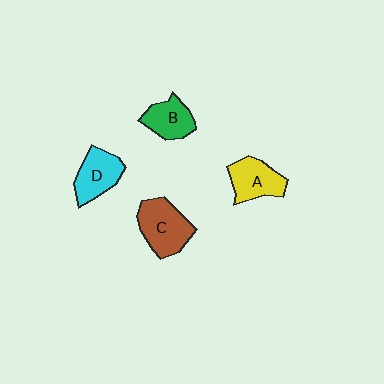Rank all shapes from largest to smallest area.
From largest to smallest: C (brown), D (cyan), A (yellow), B (green).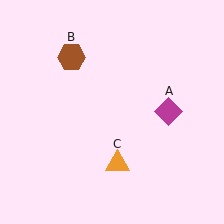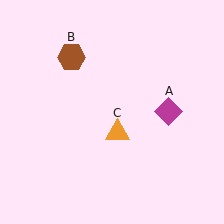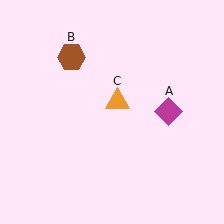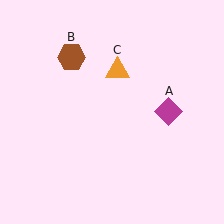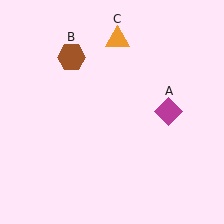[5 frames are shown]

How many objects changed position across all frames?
1 object changed position: orange triangle (object C).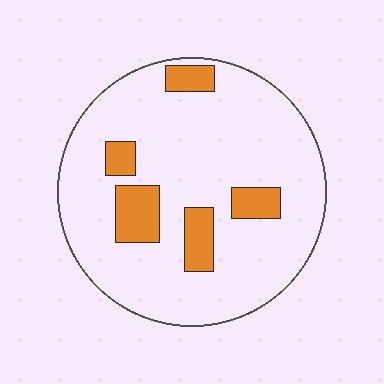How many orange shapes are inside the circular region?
5.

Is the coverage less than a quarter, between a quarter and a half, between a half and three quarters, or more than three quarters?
Less than a quarter.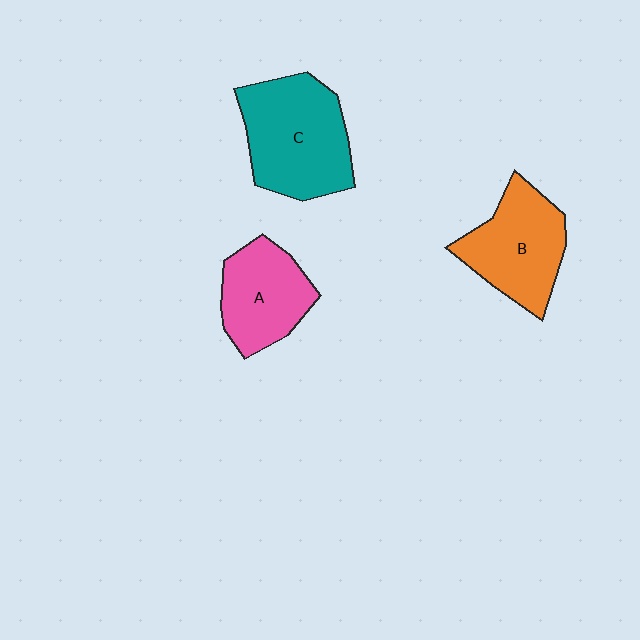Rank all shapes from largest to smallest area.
From largest to smallest: C (teal), B (orange), A (pink).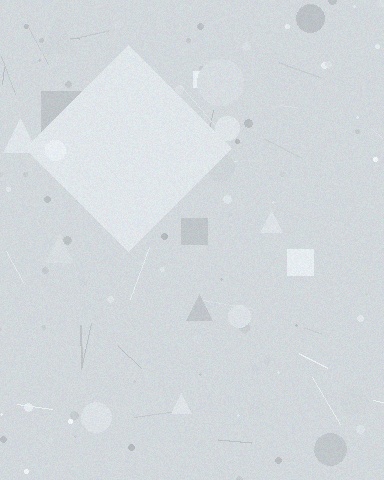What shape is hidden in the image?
A diamond is hidden in the image.